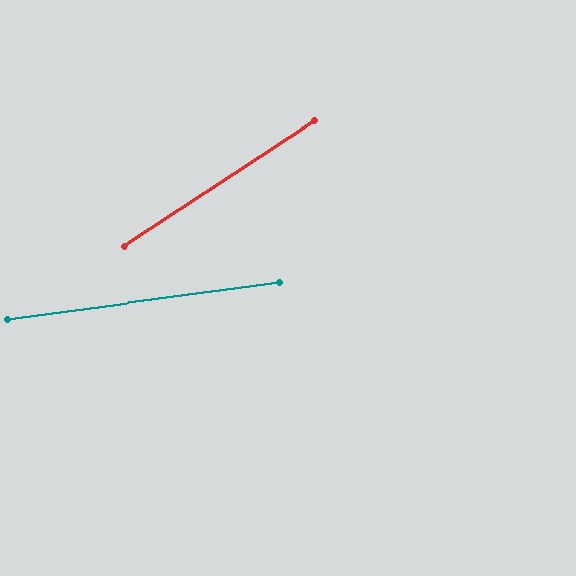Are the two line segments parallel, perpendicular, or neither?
Neither parallel nor perpendicular — they differ by about 26°.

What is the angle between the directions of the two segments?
Approximately 26 degrees.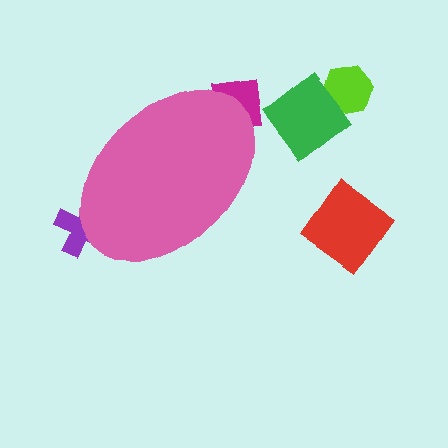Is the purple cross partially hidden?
Yes, the purple cross is partially hidden behind the pink ellipse.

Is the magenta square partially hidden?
Yes, the magenta square is partially hidden behind the pink ellipse.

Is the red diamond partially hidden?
No, the red diamond is fully visible.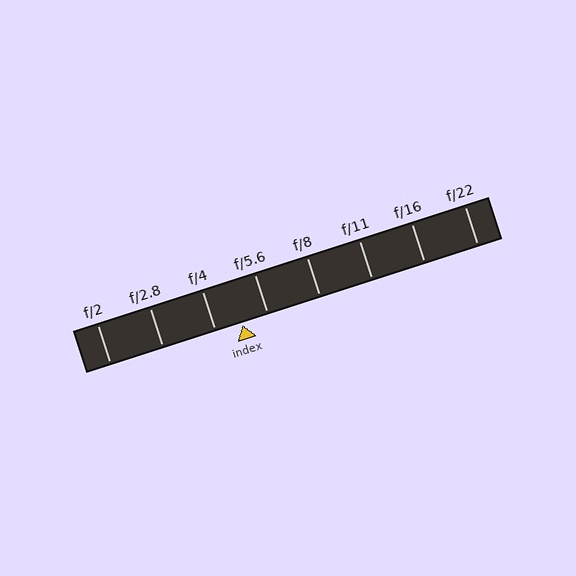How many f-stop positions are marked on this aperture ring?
There are 8 f-stop positions marked.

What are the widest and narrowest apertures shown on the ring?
The widest aperture shown is f/2 and the narrowest is f/22.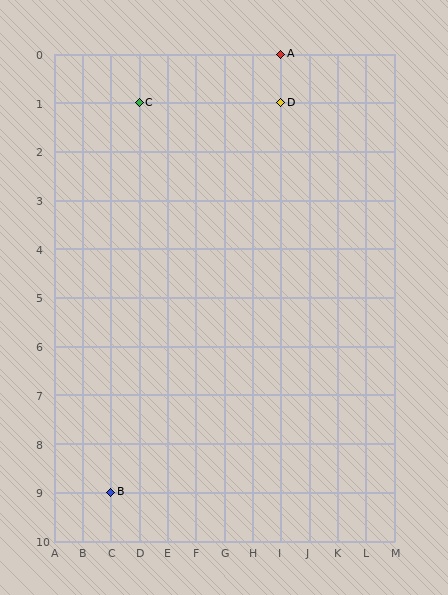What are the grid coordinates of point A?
Point A is at grid coordinates (I, 0).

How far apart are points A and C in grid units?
Points A and C are 5 columns and 1 row apart (about 5.1 grid units diagonally).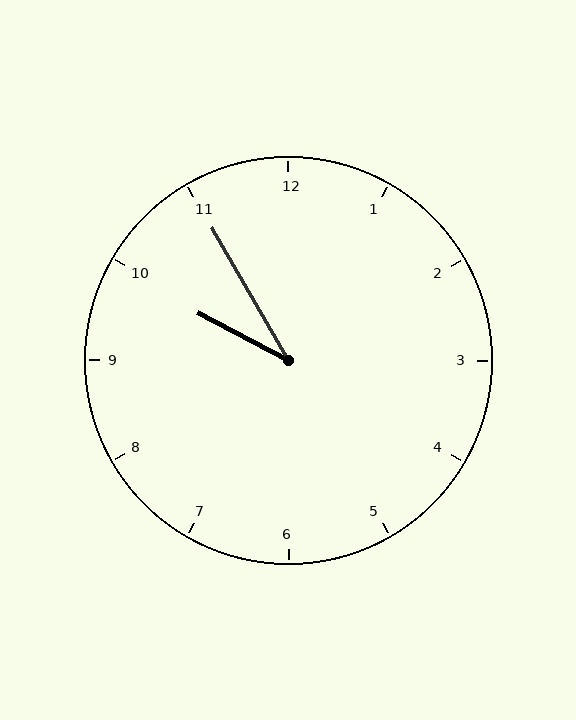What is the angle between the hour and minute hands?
Approximately 32 degrees.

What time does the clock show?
9:55.